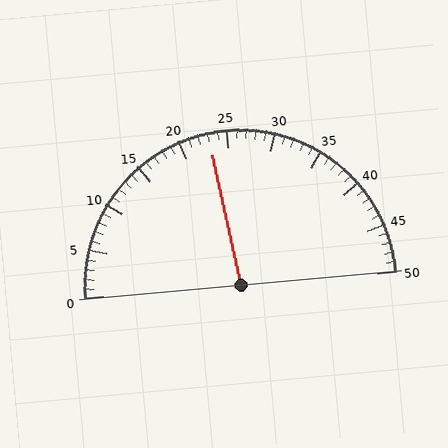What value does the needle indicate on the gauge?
The needle indicates approximately 23.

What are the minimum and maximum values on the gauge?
The gauge ranges from 0 to 50.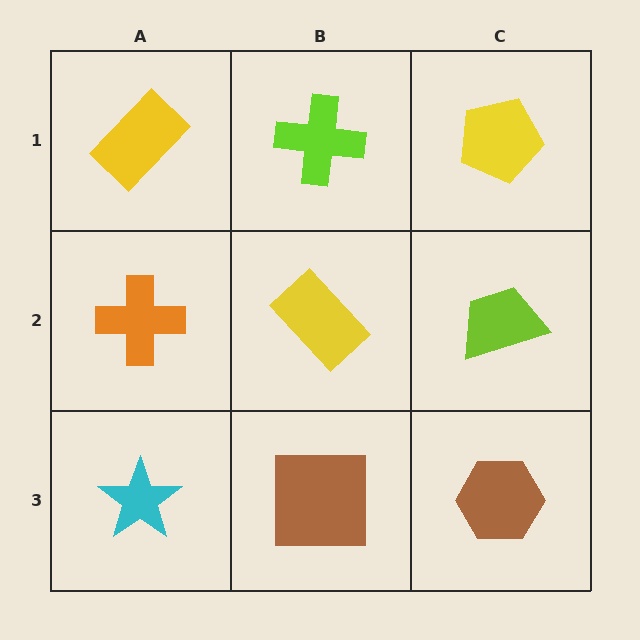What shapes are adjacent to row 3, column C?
A lime trapezoid (row 2, column C), a brown square (row 3, column B).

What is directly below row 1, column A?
An orange cross.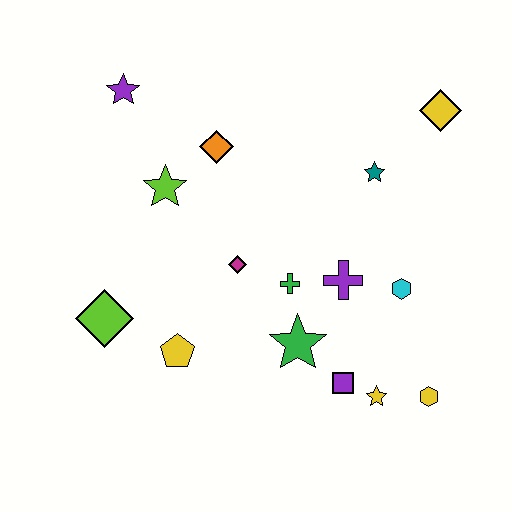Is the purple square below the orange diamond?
Yes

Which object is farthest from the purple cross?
The purple star is farthest from the purple cross.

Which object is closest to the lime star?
The orange diamond is closest to the lime star.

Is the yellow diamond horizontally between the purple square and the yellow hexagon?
No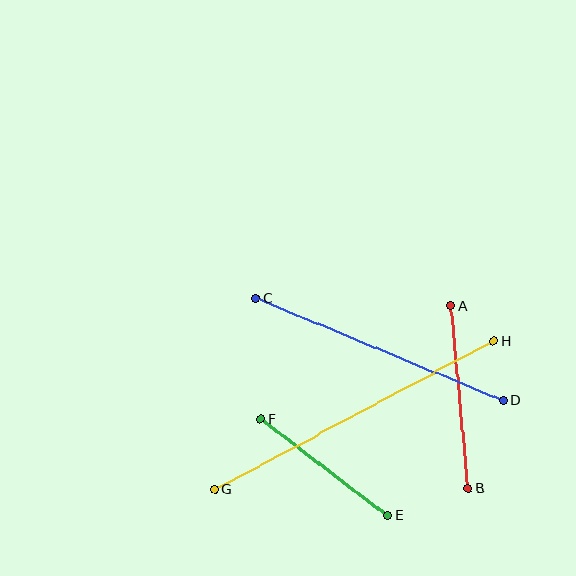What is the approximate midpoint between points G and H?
The midpoint is at approximately (354, 416) pixels.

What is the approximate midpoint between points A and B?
The midpoint is at approximately (460, 397) pixels.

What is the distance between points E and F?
The distance is approximately 159 pixels.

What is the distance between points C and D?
The distance is approximately 267 pixels.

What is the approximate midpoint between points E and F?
The midpoint is at approximately (324, 467) pixels.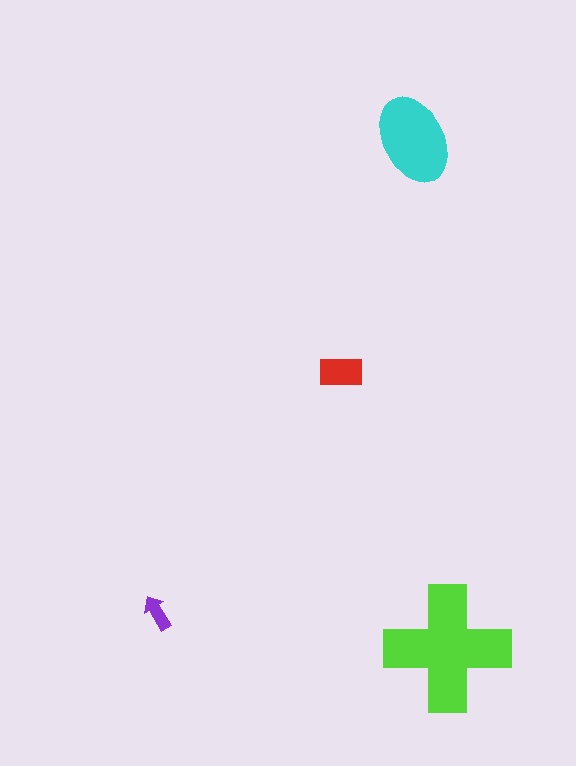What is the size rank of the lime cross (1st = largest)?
1st.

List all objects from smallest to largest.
The purple arrow, the red rectangle, the cyan ellipse, the lime cross.